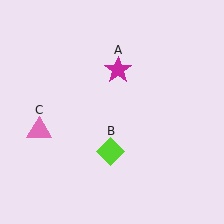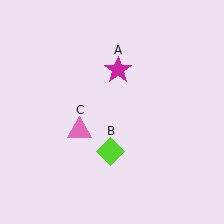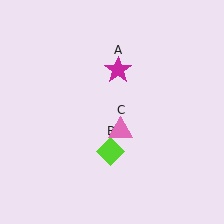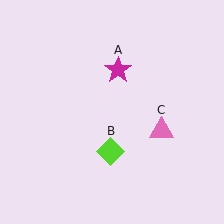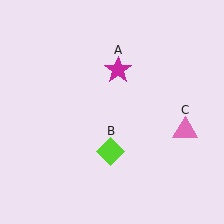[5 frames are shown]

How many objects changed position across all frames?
1 object changed position: pink triangle (object C).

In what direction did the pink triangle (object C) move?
The pink triangle (object C) moved right.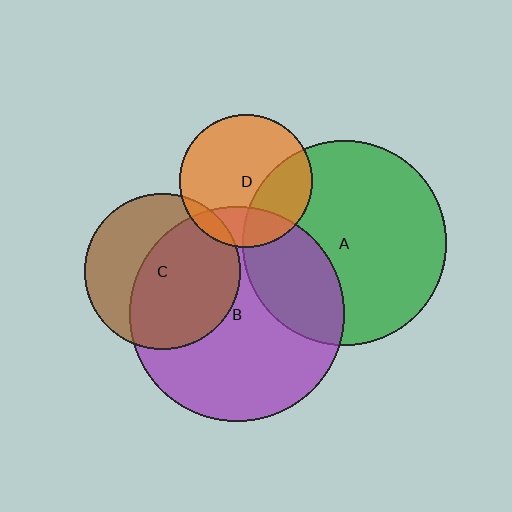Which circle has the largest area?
Circle B (purple).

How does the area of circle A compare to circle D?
Approximately 2.4 times.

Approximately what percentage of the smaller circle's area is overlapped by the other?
Approximately 10%.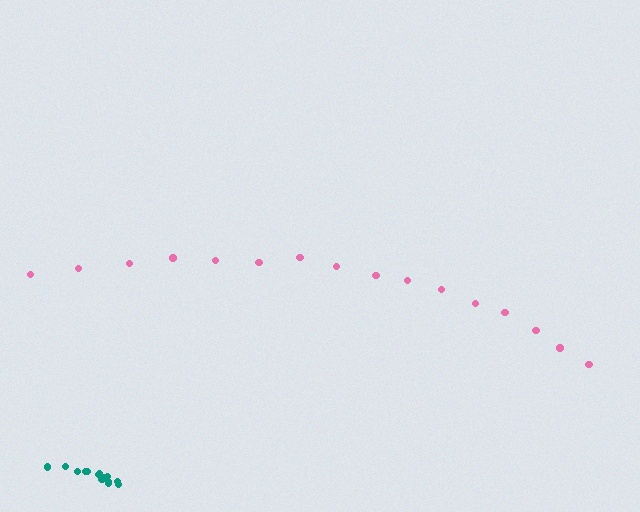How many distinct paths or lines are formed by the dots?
There are 2 distinct paths.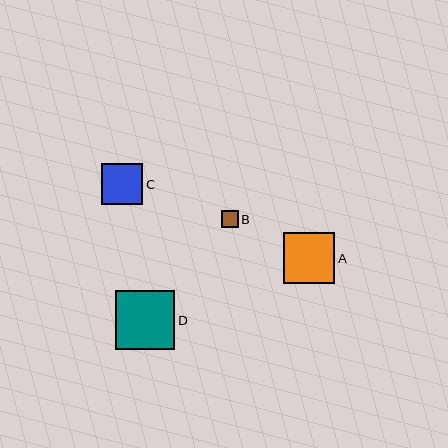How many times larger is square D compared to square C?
Square D is approximately 1.4 times the size of square C.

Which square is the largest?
Square D is the largest with a size of approximately 60 pixels.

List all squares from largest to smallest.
From largest to smallest: D, A, C, B.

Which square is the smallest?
Square B is the smallest with a size of approximately 17 pixels.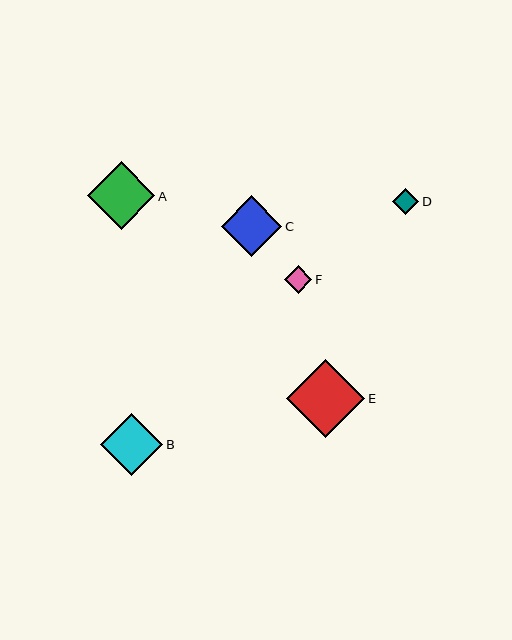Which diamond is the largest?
Diamond E is the largest with a size of approximately 78 pixels.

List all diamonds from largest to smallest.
From largest to smallest: E, A, B, C, F, D.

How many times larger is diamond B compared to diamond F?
Diamond B is approximately 2.3 times the size of diamond F.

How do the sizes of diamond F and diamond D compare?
Diamond F and diamond D are approximately the same size.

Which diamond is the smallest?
Diamond D is the smallest with a size of approximately 26 pixels.